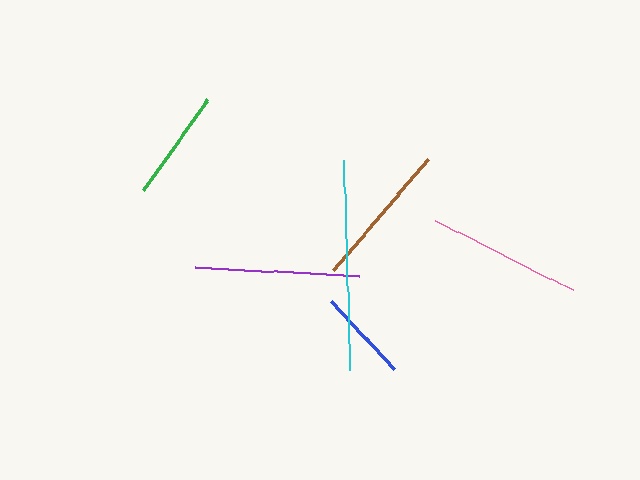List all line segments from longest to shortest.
From longest to shortest: cyan, purple, pink, brown, green, blue.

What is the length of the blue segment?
The blue segment is approximately 93 pixels long.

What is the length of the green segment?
The green segment is approximately 111 pixels long.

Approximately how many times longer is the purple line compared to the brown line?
The purple line is approximately 1.1 times the length of the brown line.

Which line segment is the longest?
The cyan line is the longest at approximately 210 pixels.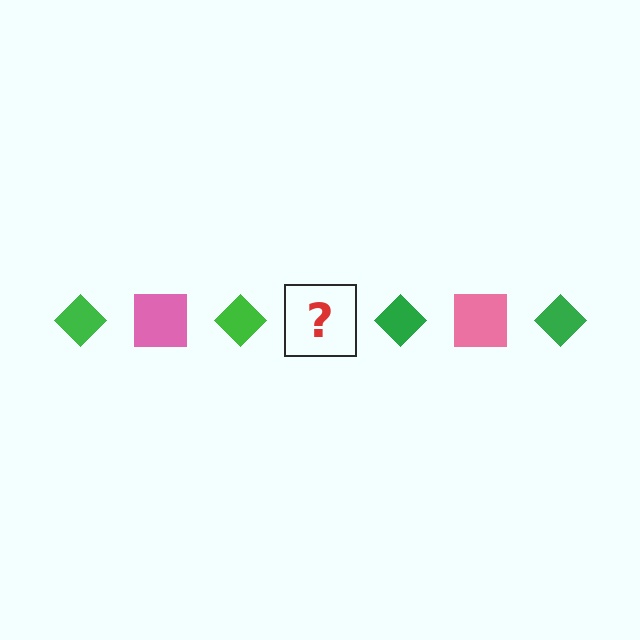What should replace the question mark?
The question mark should be replaced with a pink square.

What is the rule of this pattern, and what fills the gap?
The rule is that the pattern alternates between green diamond and pink square. The gap should be filled with a pink square.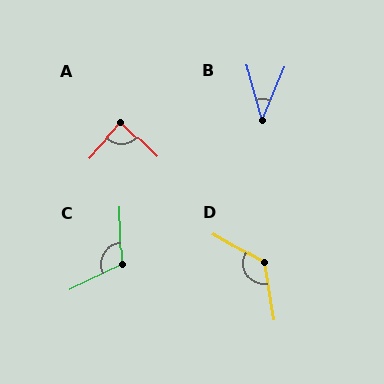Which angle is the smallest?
B, at approximately 38 degrees.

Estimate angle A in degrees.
Approximately 87 degrees.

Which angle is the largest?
D, at approximately 129 degrees.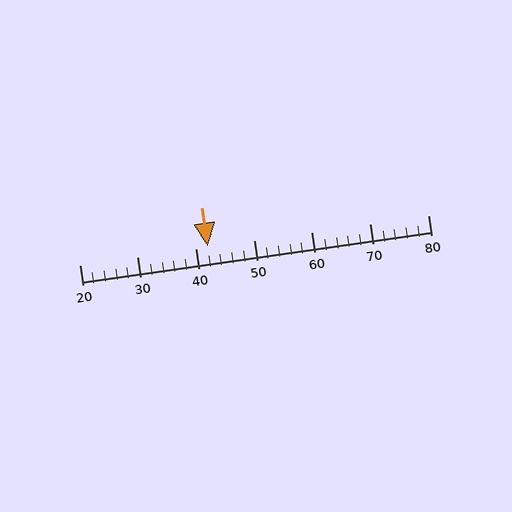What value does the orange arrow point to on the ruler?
The orange arrow points to approximately 42.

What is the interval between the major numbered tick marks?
The major tick marks are spaced 10 units apart.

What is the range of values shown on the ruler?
The ruler shows values from 20 to 80.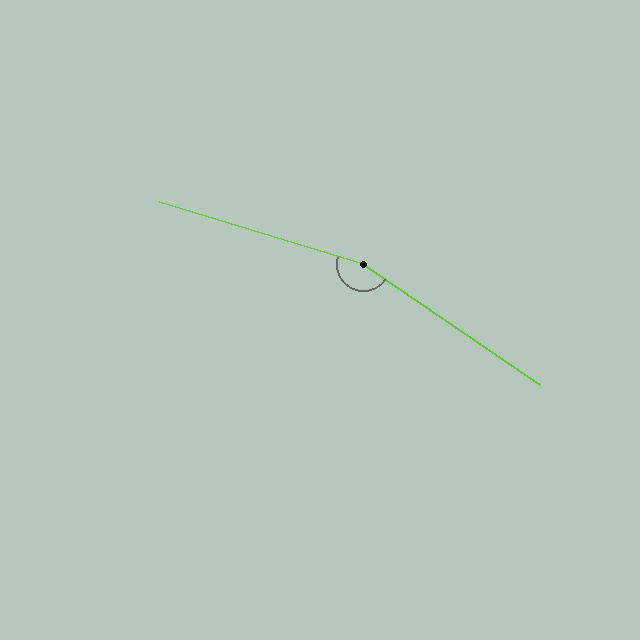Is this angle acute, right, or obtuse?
It is obtuse.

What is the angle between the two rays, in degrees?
Approximately 162 degrees.